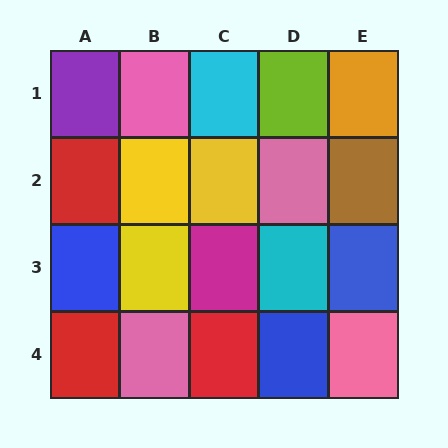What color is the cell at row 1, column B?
Pink.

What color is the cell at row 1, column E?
Orange.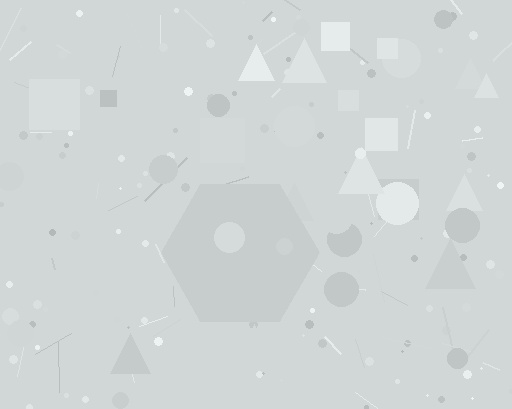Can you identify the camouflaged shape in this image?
The camouflaged shape is a hexagon.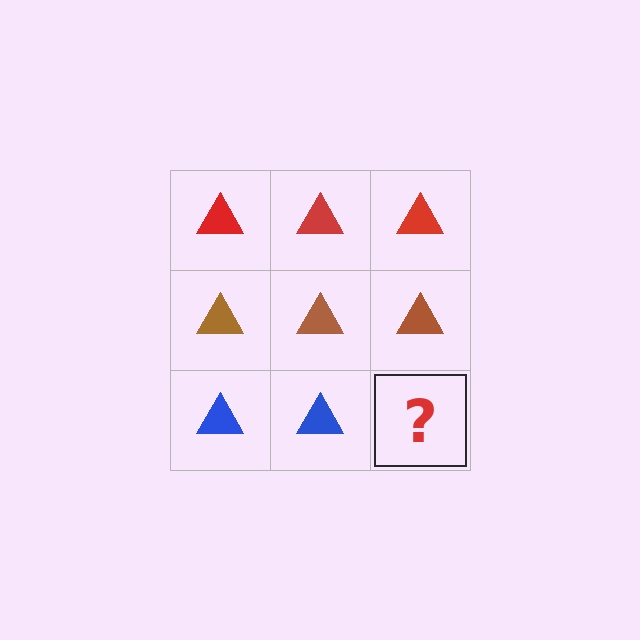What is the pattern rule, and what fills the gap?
The rule is that each row has a consistent color. The gap should be filled with a blue triangle.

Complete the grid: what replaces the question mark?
The question mark should be replaced with a blue triangle.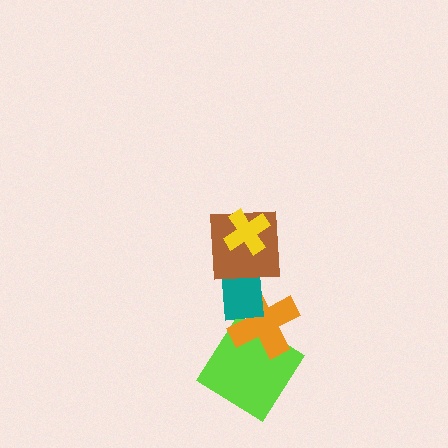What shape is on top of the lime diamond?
The orange cross is on top of the lime diamond.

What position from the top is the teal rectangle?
The teal rectangle is 3rd from the top.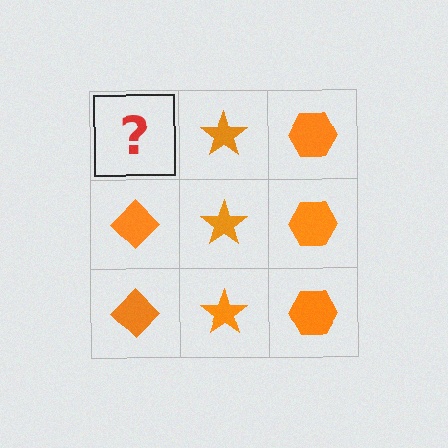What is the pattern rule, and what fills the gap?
The rule is that each column has a consistent shape. The gap should be filled with an orange diamond.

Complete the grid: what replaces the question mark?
The question mark should be replaced with an orange diamond.